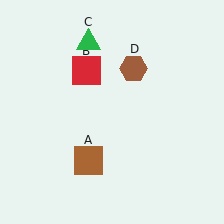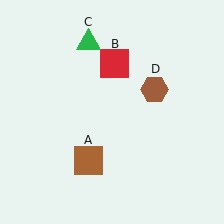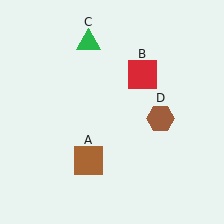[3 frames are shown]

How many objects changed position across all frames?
2 objects changed position: red square (object B), brown hexagon (object D).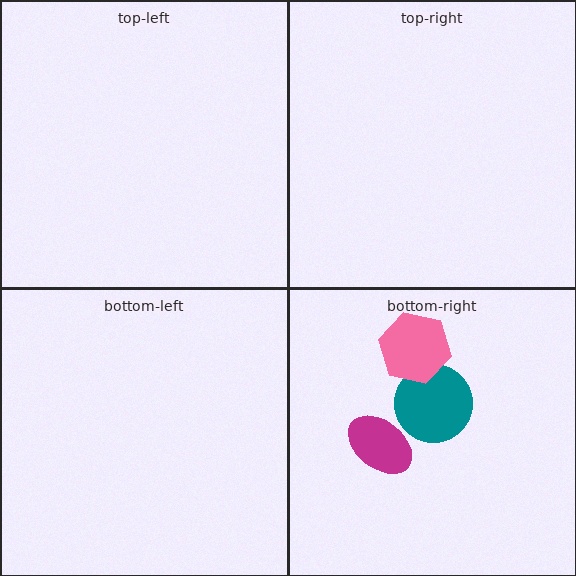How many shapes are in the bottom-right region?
3.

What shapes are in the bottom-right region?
The magenta ellipse, the teal circle, the pink hexagon.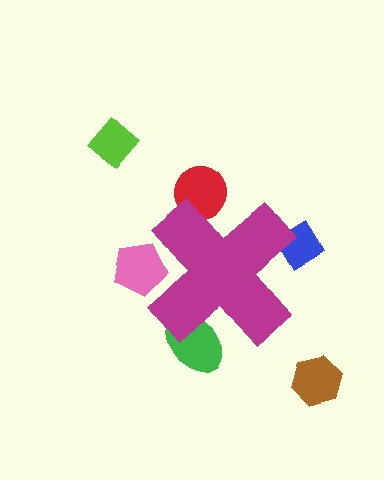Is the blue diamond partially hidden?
Yes, the blue diamond is partially hidden behind the magenta cross.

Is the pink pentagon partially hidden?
Yes, the pink pentagon is partially hidden behind the magenta cross.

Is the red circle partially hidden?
Yes, the red circle is partially hidden behind the magenta cross.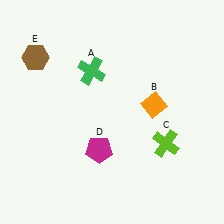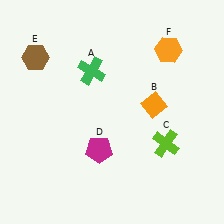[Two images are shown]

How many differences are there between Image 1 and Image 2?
There is 1 difference between the two images.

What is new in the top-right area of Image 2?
An orange hexagon (F) was added in the top-right area of Image 2.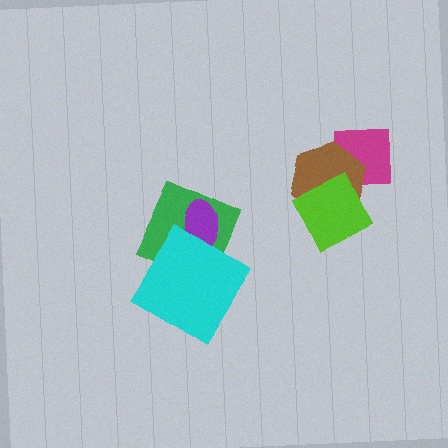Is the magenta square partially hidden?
Yes, it is partially covered by another shape.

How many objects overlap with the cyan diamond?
2 objects overlap with the cyan diamond.